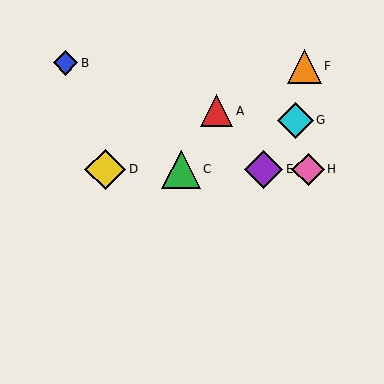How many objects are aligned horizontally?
4 objects (C, D, E, H) are aligned horizontally.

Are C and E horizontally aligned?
Yes, both are at y≈169.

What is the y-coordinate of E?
Object E is at y≈169.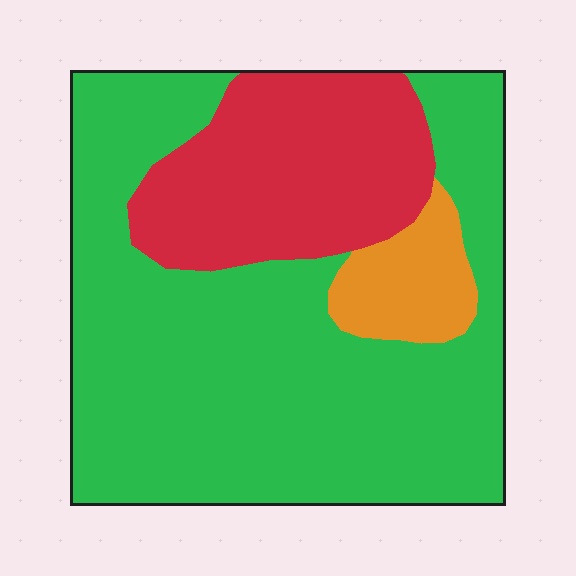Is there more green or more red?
Green.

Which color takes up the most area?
Green, at roughly 65%.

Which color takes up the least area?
Orange, at roughly 10%.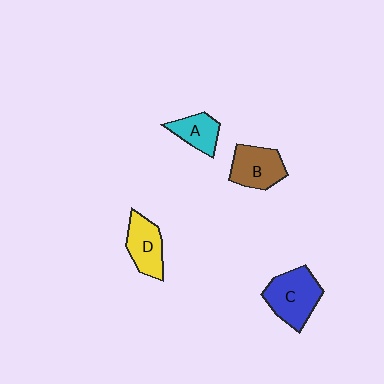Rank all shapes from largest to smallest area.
From largest to smallest: C (blue), B (brown), D (yellow), A (cyan).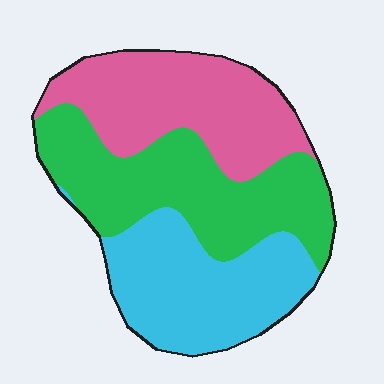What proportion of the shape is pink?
Pink takes up about one third (1/3) of the shape.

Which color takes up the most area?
Green, at roughly 35%.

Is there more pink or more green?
Green.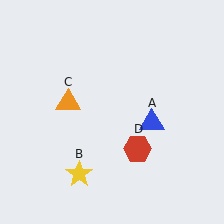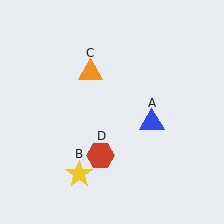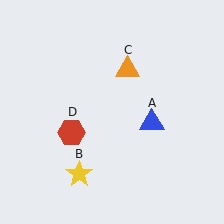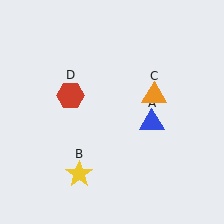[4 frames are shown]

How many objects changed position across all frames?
2 objects changed position: orange triangle (object C), red hexagon (object D).